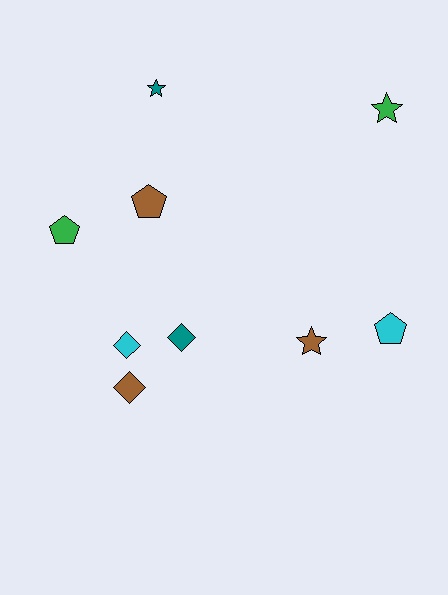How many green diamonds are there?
There are no green diamonds.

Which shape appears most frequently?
Pentagon, with 3 objects.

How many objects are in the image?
There are 9 objects.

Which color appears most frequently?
Brown, with 3 objects.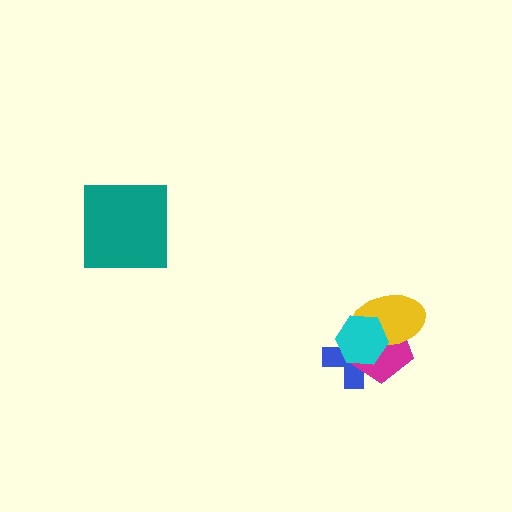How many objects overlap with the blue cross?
3 objects overlap with the blue cross.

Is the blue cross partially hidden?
Yes, it is partially covered by another shape.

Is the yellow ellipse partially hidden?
Yes, it is partially covered by another shape.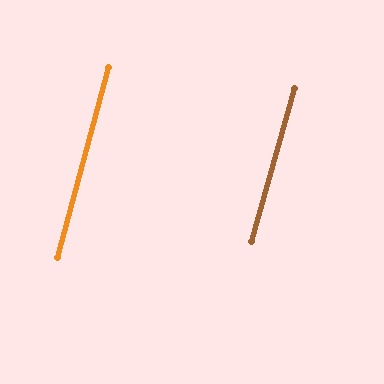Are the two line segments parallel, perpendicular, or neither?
Parallel — their directions differ by only 0.3°.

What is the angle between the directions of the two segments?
Approximately 0 degrees.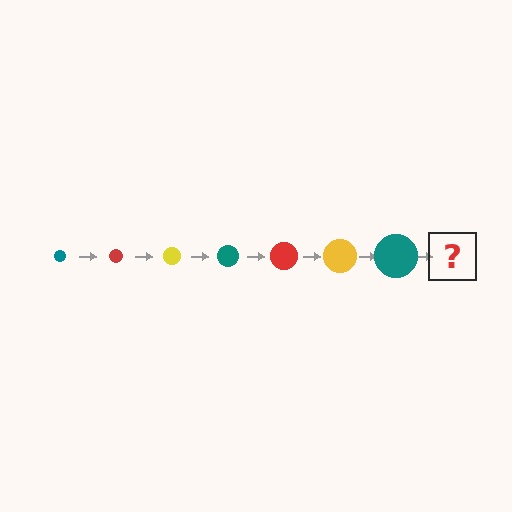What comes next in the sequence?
The next element should be a red circle, larger than the previous one.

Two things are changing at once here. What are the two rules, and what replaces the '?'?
The two rules are that the circle grows larger each step and the color cycles through teal, red, and yellow. The '?' should be a red circle, larger than the previous one.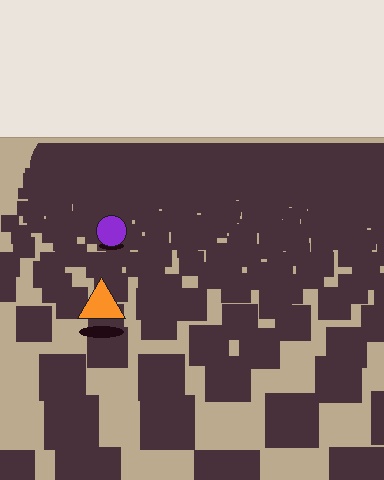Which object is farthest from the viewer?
The purple circle is farthest from the viewer. It appears smaller and the ground texture around it is denser.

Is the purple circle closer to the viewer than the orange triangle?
No. The orange triangle is closer — you can tell from the texture gradient: the ground texture is coarser near it.